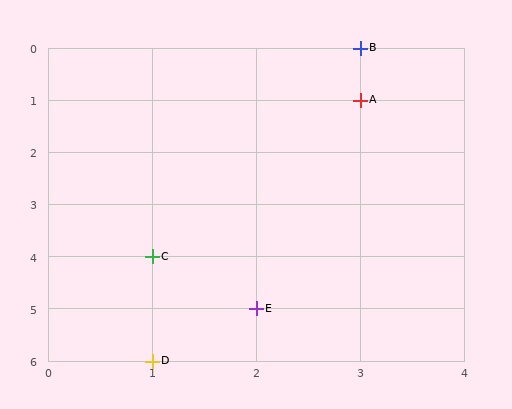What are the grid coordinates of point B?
Point B is at grid coordinates (3, 0).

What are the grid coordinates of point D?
Point D is at grid coordinates (1, 6).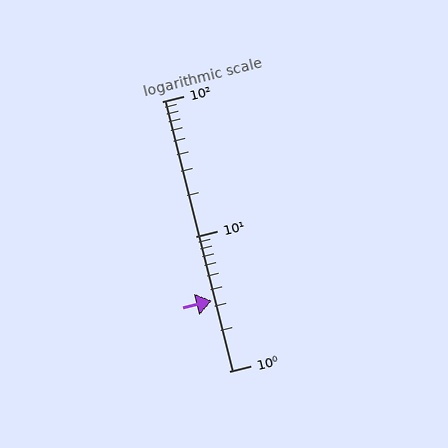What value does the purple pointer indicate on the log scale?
The pointer indicates approximately 3.3.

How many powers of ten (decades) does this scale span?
The scale spans 2 decades, from 1 to 100.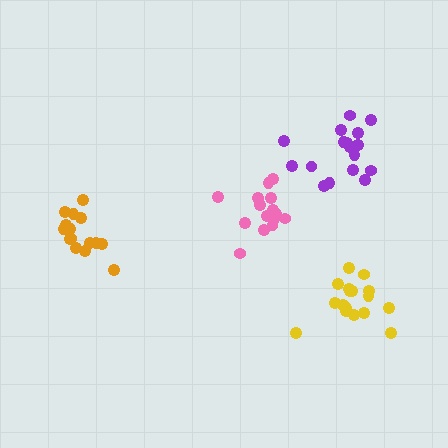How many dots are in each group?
Group 1: 15 dots, Group 2: 15 dots, Group 3: 17 dots, Group 4: 17 dots (64 total).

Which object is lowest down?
The yellow cluster is bottommost.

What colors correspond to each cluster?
The clusters are colored: orange, pink, purple, yellow.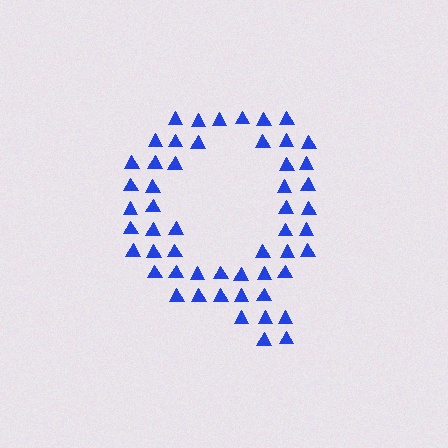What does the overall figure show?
The overall figure shows the letter Q.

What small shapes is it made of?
It is made of small triangles.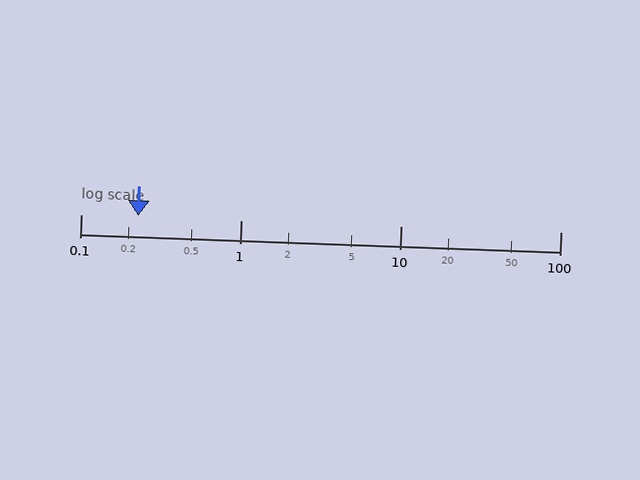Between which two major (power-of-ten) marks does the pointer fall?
The pointer is between 0.1 and 1.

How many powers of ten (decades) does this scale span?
The scale spans 3 decades, from 0.1 to 100.